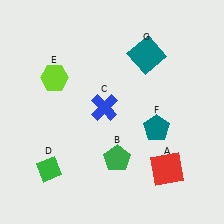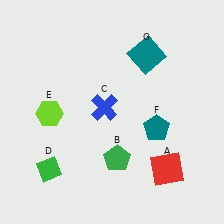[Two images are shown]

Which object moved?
The lime hexagon (E) moved down.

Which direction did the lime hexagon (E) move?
The lime hexagon (E) moved down.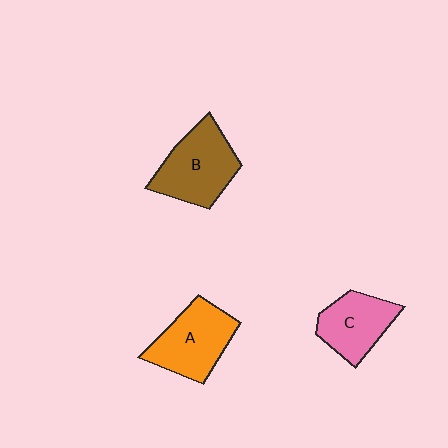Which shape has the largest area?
Shape B (brown).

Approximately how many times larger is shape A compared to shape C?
Approximately 1.2 times.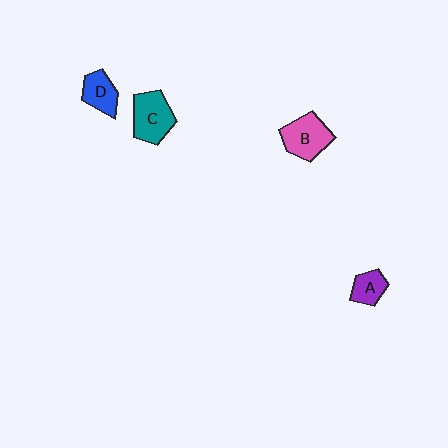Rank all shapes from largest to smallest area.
From largest to smallest: C (teal), B (pink), D (blue), A (purple).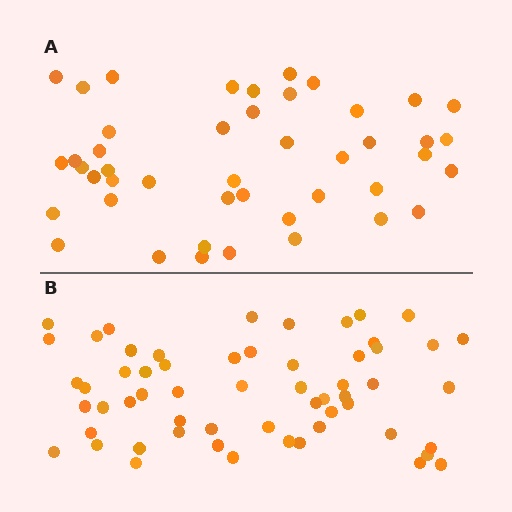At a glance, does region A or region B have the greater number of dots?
Region B (the bottom region) has more dots.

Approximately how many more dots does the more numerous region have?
Region B has approximately 15 more dots than region A.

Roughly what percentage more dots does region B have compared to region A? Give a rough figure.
About 30% more.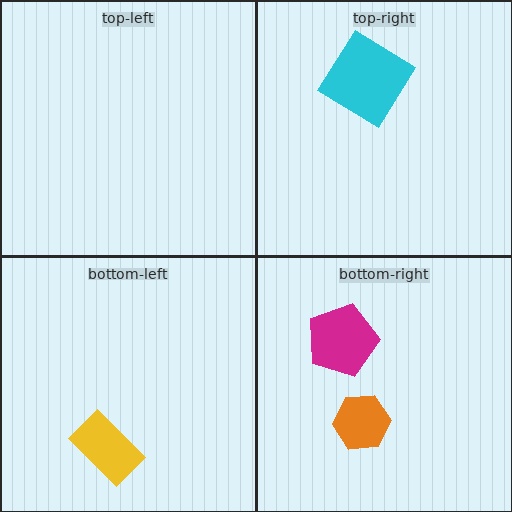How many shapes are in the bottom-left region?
1.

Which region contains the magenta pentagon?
The bottom-right region.